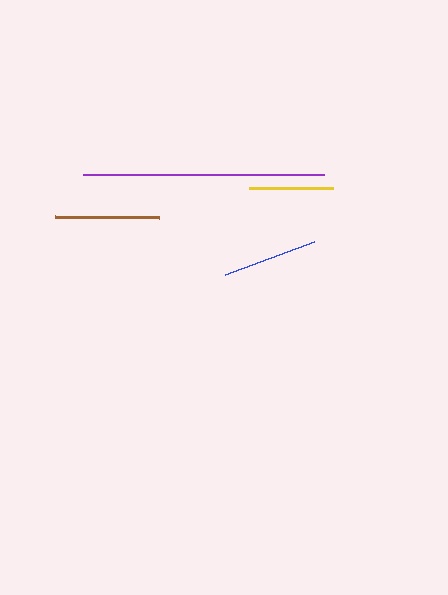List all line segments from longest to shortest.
From longest to shortest: purple, brown, blue, yellow.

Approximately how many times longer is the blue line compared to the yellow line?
The blue line is approximately 1.1 times the length of the yellow line.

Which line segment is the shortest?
The yellow line is the shortest at approximately 84 pixels.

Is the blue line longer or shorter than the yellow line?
The blue line is longer than the yellow line.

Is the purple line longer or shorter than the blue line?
The purple line is longer than the blue line.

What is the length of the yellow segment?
The yellow segment is approximately 84 pixels long.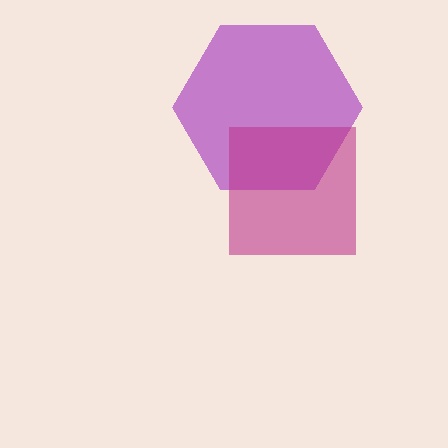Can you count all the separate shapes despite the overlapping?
Yes, there are 2 separate shapes.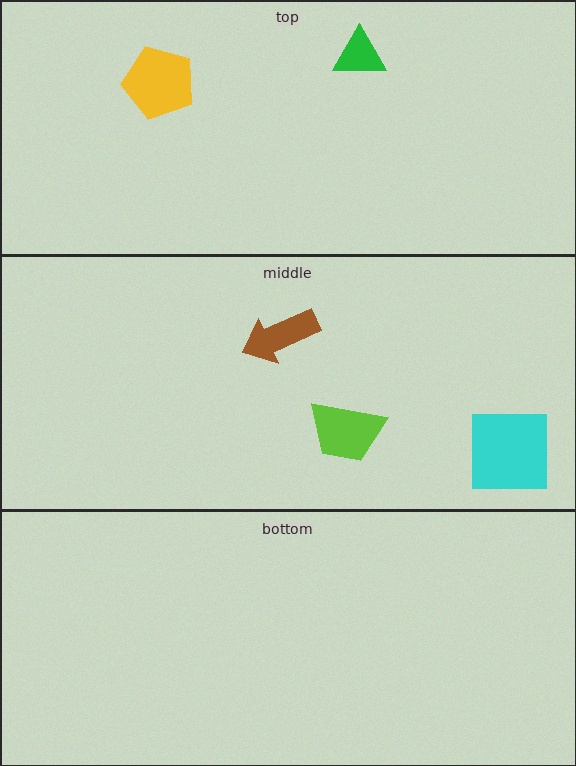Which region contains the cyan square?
The middle region.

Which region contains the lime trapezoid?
The middle region.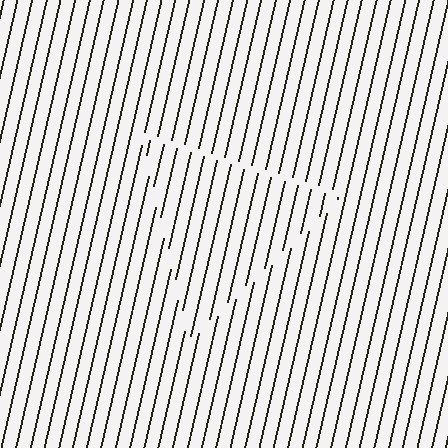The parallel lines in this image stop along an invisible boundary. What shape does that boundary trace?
An illusory triangle. The interior of the shape contains the same grating, shifted by half a period — the contour is defined by the phase discontinuity where line-ends from the inner and outer gratings abut.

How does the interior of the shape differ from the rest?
The interior of the shape contains the same grating, shifted by half a period — the contour is defined by the phase discontinuity where line-ends from the inner and outer gratings abut.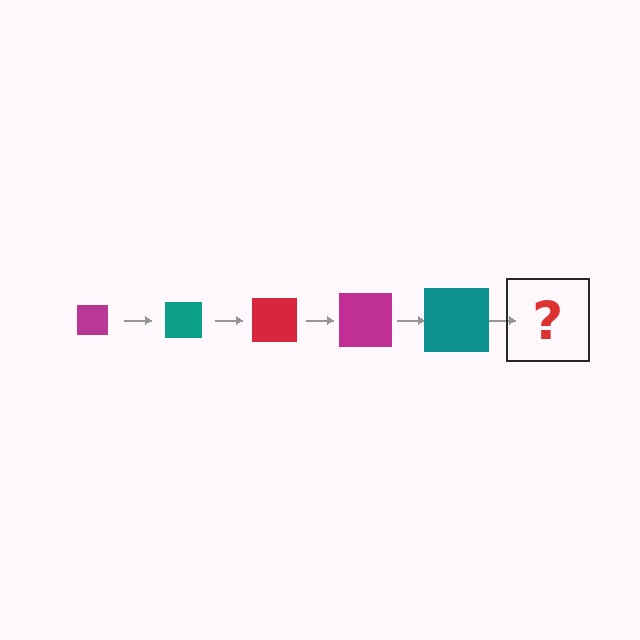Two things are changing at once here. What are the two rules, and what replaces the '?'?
The two rules are that the square grows larger each step and the color cycles through magenta, teal, and red. The '?' should be a red square, larger than the previous one.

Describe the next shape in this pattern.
It should be a red square, larger than the previous one.